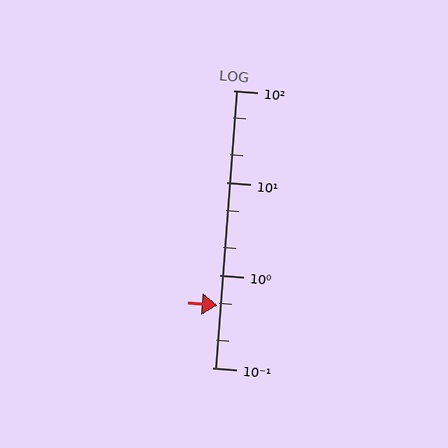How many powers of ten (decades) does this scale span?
The scale spans 3 decades, from 0.1 to 100.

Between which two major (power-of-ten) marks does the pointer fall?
The pointer is between 0.1 and 1.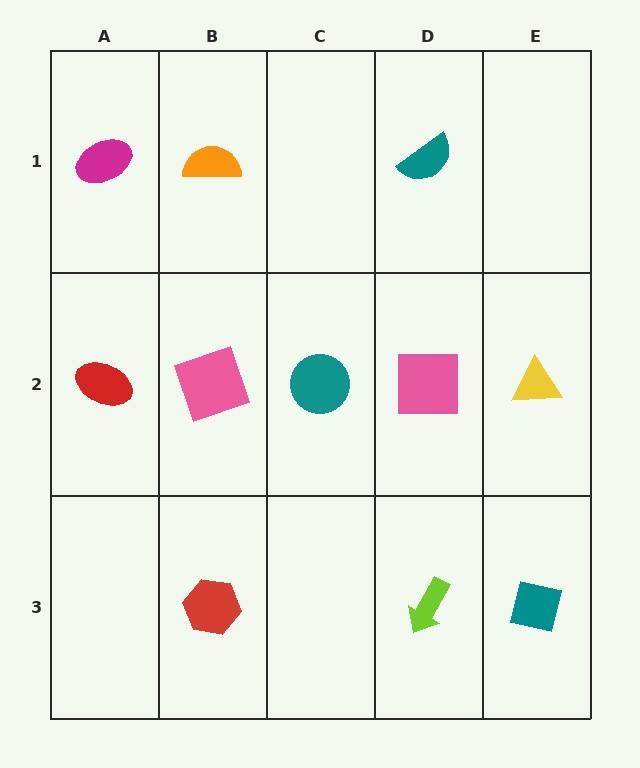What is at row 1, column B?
An orange semicircle.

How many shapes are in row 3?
3 shapes.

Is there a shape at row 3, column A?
No, that cell is empty.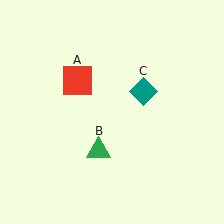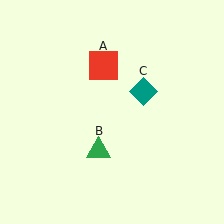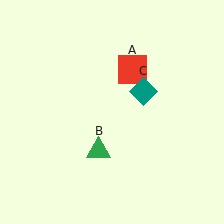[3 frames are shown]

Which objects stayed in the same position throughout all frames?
Green triangle (object B) and teal diamond (object C) remained stationary.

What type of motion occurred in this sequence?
The red square (object A) rotated clockwise around the center of the scene.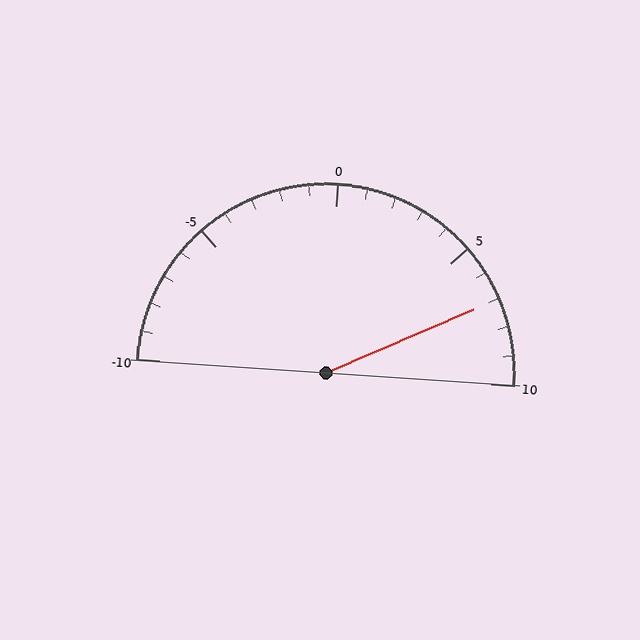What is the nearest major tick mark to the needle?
The nearest major tick mark is 5.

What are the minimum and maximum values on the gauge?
The gauge ranges from -10 to 10.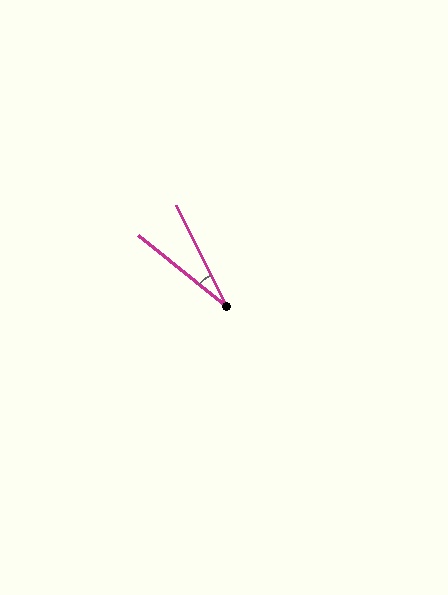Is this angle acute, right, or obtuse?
It is acute.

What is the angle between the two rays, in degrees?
Approximately 25 degrees.